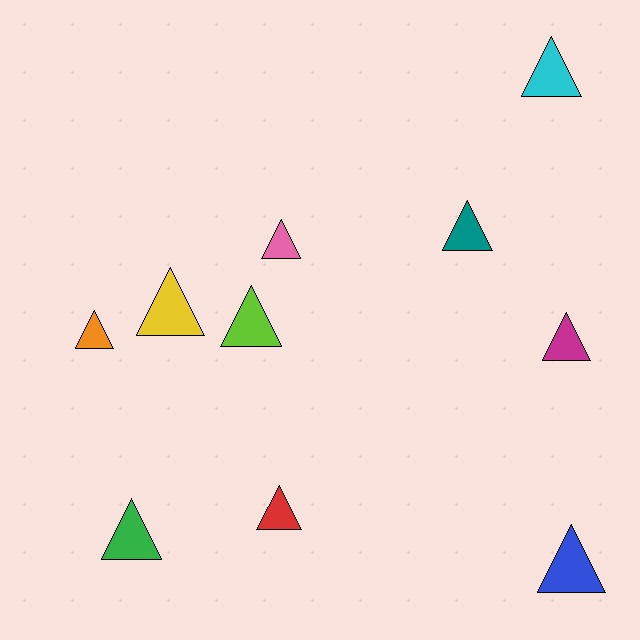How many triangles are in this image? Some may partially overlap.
There are 10 triangles.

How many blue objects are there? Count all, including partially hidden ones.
There is 1 blue object.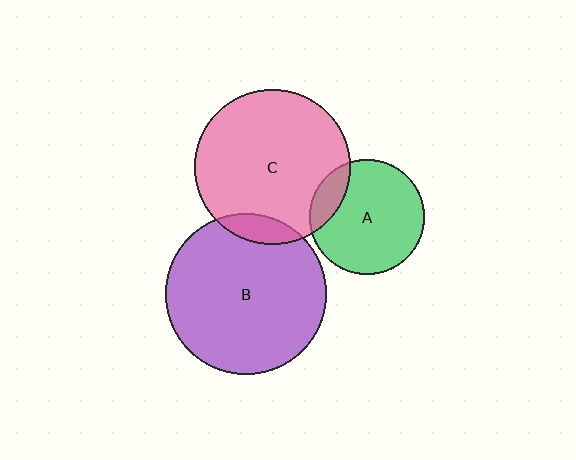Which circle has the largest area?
Circle B (purple).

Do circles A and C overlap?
Yes.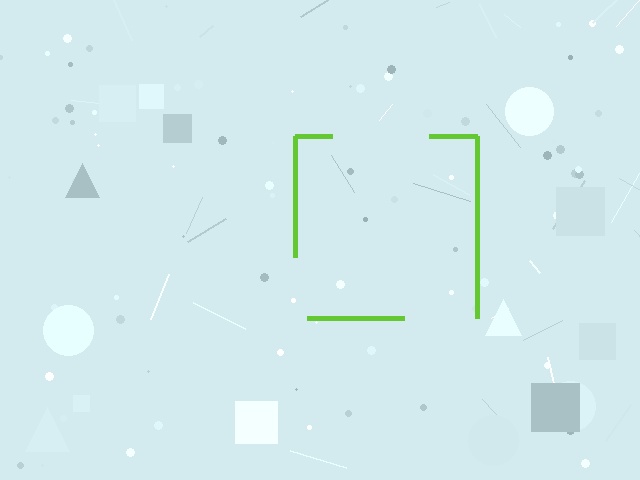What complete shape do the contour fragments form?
The contour fragments form a square.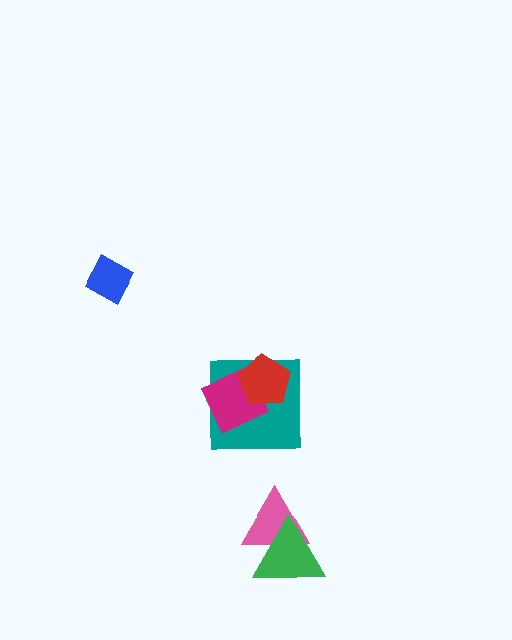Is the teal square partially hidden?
Yes, it is partially covered by another shape.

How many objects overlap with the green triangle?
1 object overlaps with the green triangle.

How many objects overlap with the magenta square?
2 objects overlap with the magenta square.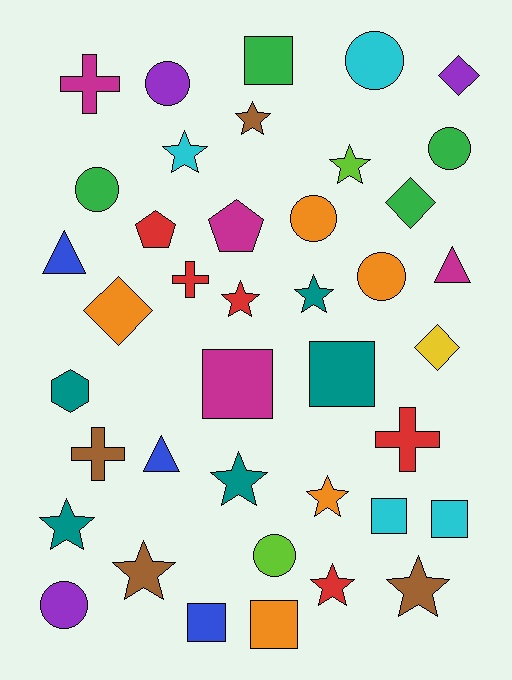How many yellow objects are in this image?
There is 1 yellow object.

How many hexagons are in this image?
There is 1 hexagon.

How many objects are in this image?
There are 40 objects.